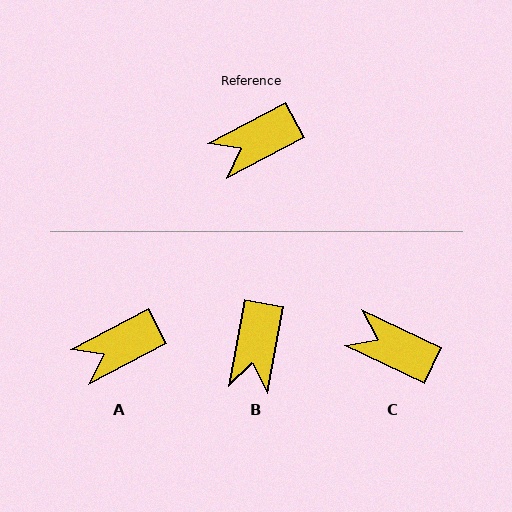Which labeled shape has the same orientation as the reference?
A.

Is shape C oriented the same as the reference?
No, it is off by about 53 degrees.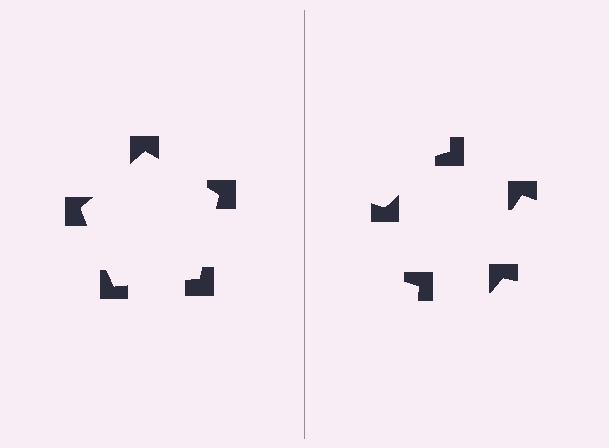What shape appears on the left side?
An illusory pentagon.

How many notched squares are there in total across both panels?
10 — 5 on each side.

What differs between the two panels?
The notched squares are positioned identically on both sides; only the wedge orientations differ. On the left they align to a pentagon; on the right they are misaligned.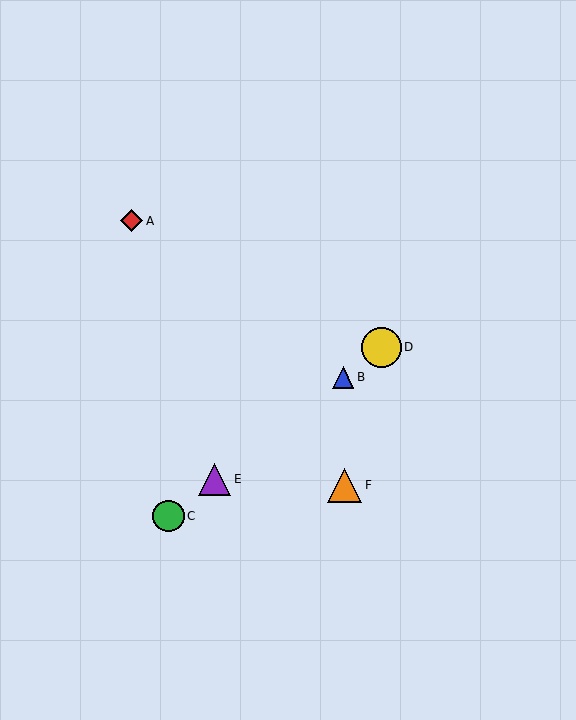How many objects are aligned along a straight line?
4 objects (B, C, D, E) are aligned along a straight line.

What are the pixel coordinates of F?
Object F is at (345, 485).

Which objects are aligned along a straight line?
Objects B, C, D, E are aligned along a straight line.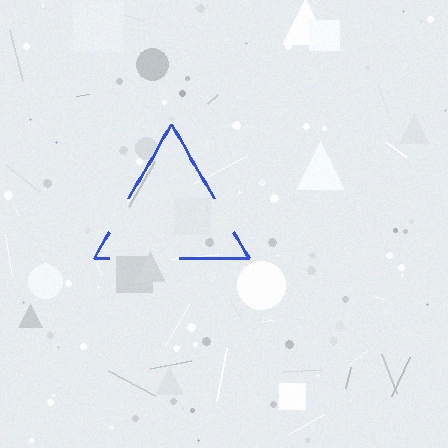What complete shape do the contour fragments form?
The contour fragments form a triangle.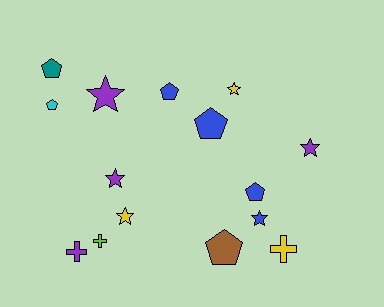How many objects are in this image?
There are 15 objects.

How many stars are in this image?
There are 6 stars.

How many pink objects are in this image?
There are no pink objects.